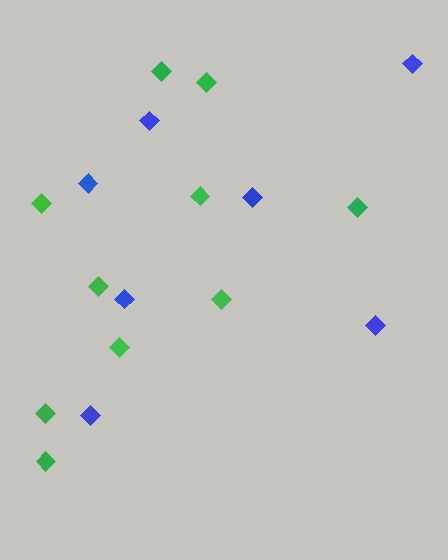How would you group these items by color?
There are 2 groups: one group of green diamonds (10) and one group of blue diamonds (7).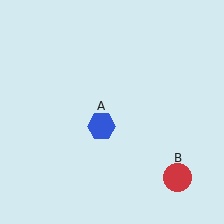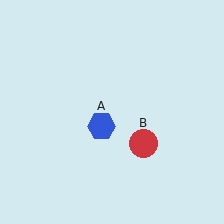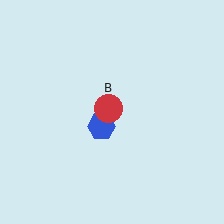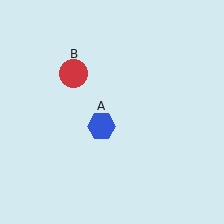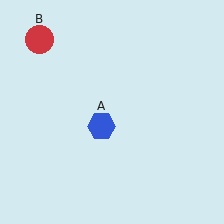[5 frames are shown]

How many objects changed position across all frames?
1 object changed position: red circle (object B).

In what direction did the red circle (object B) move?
The red circle (object B) moved up and to the left.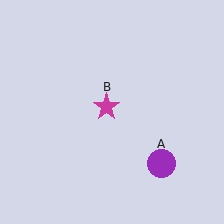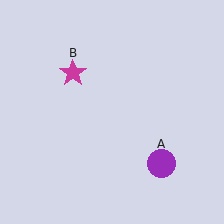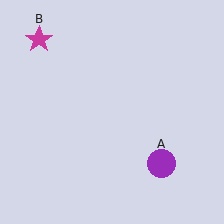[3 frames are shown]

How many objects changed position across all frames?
1 object changed position: magenta star (object B).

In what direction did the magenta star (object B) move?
The magenta star (object B) moved up and to the left.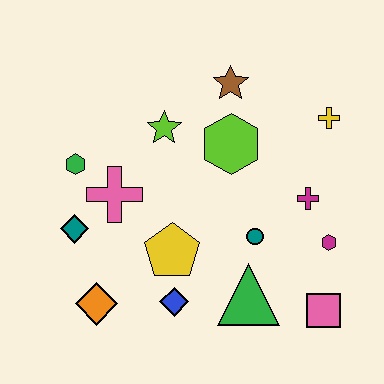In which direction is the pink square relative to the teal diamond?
The pink square is to the right of the teal diamond.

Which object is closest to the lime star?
The lime hexagon is closest to the lime star.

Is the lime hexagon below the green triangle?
No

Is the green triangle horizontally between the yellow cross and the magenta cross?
No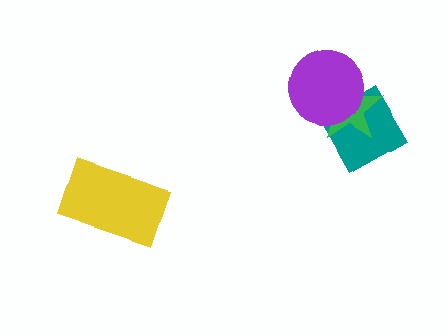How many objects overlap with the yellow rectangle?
0 objects overlap with the yellow rectangle.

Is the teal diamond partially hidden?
Yes, it is partially covered by another shape.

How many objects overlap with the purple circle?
2 objects overlap with the purple circle.